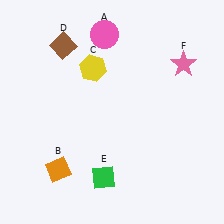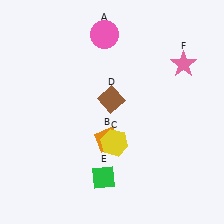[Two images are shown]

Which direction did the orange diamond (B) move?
The orange diamond (B) moved right.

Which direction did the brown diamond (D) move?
The brown diamond (D) moved down.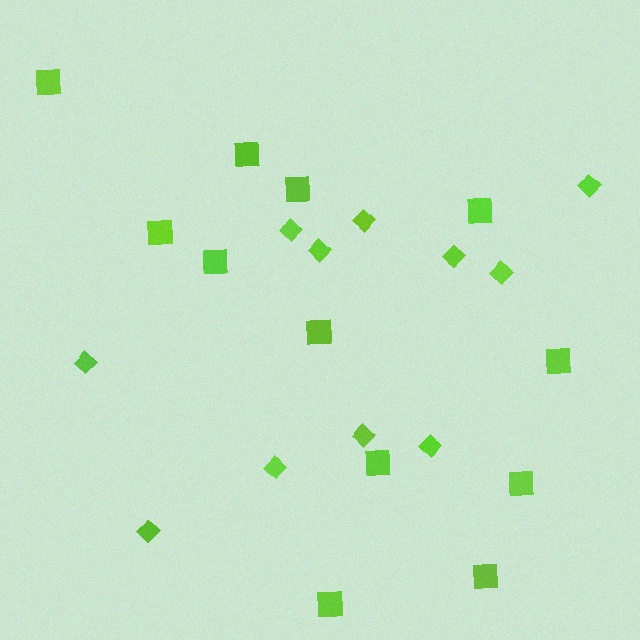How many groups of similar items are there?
There are 2 groups: one group of squares (12) and one group of diamonds (11).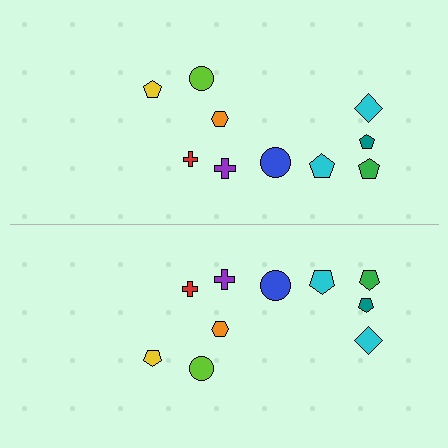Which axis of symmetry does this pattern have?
The pattern has a horizontal axis of symmetry running through the center of the image.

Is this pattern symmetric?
Yes, this pattern has bilateral (reflection) symmetry.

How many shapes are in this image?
There are 20 shapes in this image.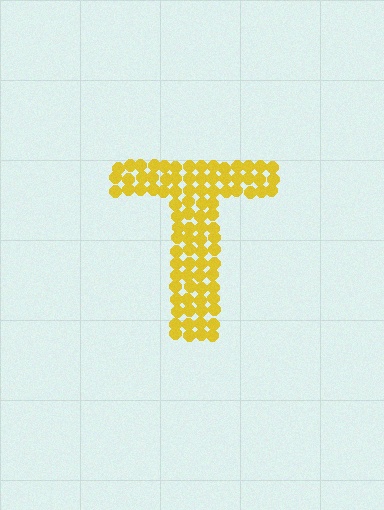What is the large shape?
The large shape is the letter T.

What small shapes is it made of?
It is made of small circles.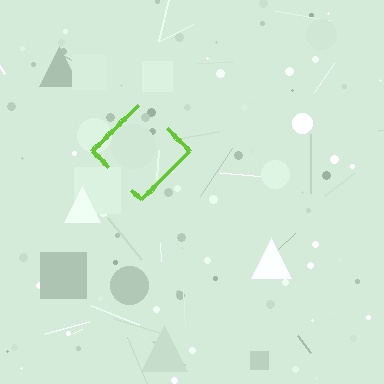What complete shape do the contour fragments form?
The contour fragments form a diamond.